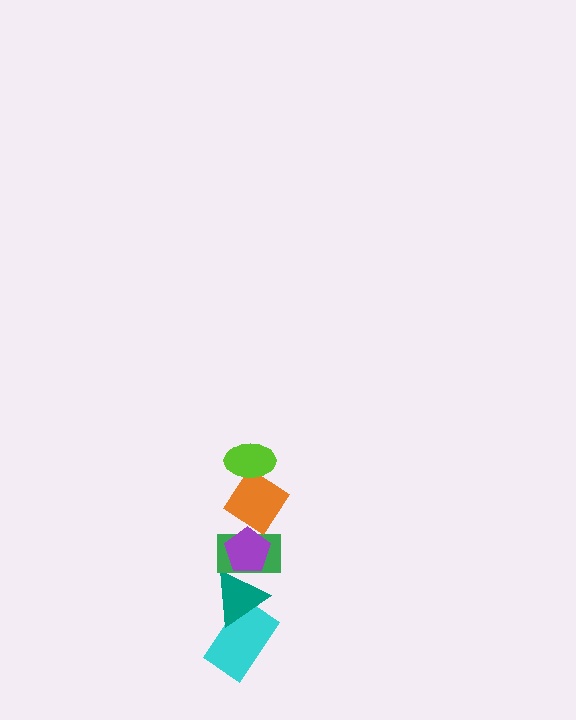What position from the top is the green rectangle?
The green rectangle is 4th from the top.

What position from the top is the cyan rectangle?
The cyan rectangle is 6th from the top.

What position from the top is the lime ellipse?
The lime ellipse is 1st from the top.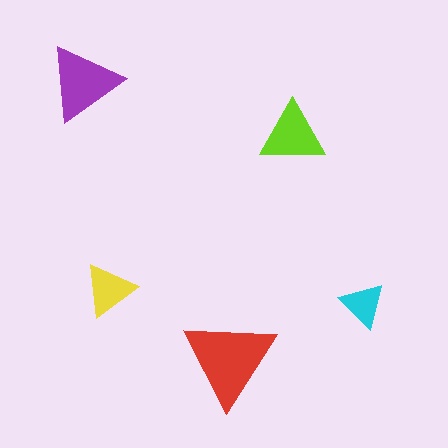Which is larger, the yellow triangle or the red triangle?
The red one.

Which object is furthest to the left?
The purple triangle is leftmost.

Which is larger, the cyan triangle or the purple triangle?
The purple one.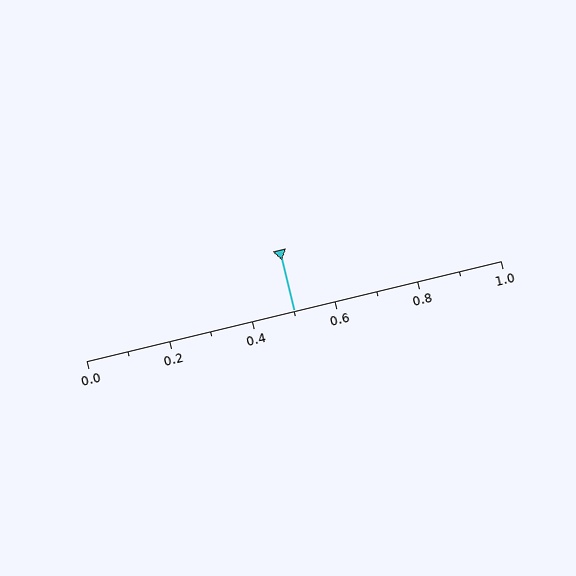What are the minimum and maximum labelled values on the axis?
The axis runs from 0.0 to 1.0.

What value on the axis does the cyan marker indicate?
The marker indicates approximately 0.5.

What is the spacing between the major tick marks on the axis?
The major ticks are spaced 0.2 apart.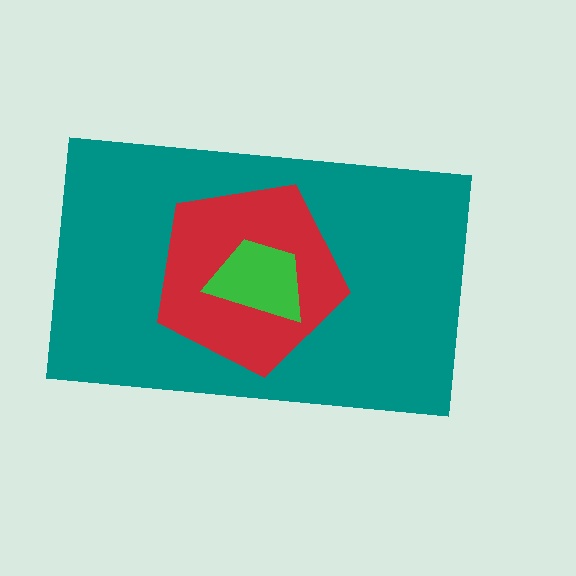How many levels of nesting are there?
3.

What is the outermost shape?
The teal rectangle.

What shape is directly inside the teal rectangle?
The red pentagon.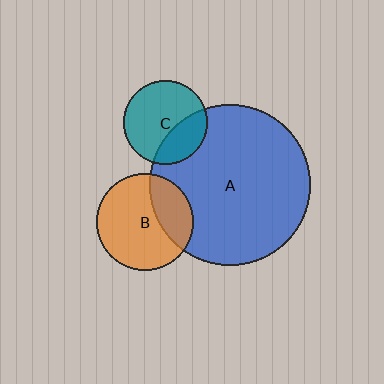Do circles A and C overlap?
Yes.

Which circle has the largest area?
Circle A (blue).